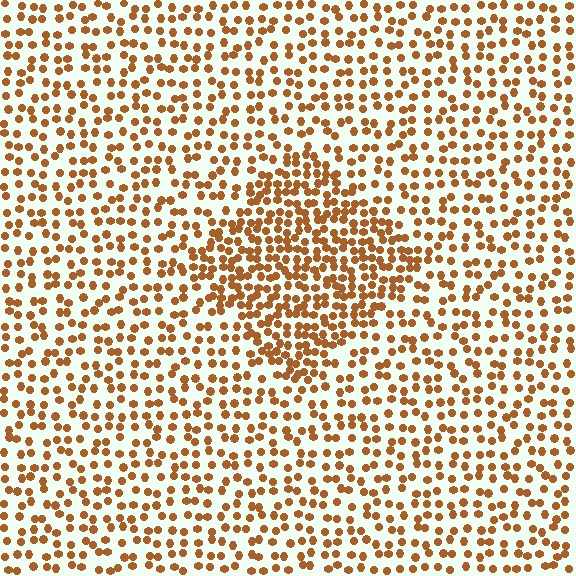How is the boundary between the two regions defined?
The boundary is defined by a change in element density (approximately 1.8x ratio). All elements are the same color, size, and shape.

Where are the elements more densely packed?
The elements are more densely packed inside the diamond boundary.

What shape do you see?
I see a diamond.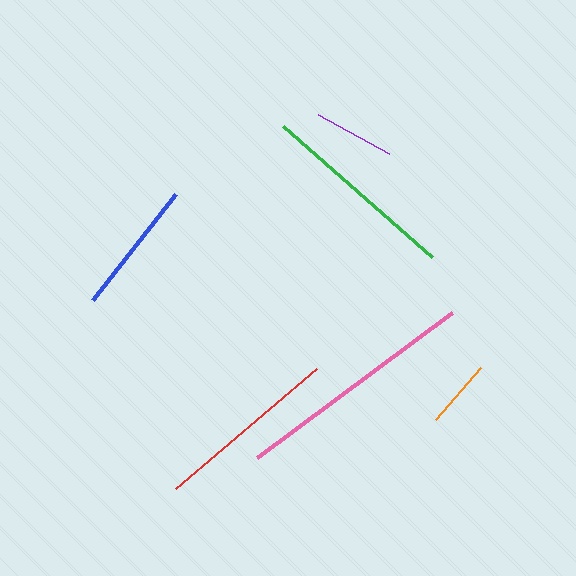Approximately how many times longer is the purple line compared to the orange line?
The purple line is approximately 1.2 times the length of the orange line.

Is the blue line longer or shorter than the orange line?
The blue line is longer than the orange line.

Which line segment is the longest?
The pink line is the longest at approximately 243 pixels.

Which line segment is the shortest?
The orange line is the shortest at approximately 69 pixels.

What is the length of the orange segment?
The orange segment is approximately 69 pixels long.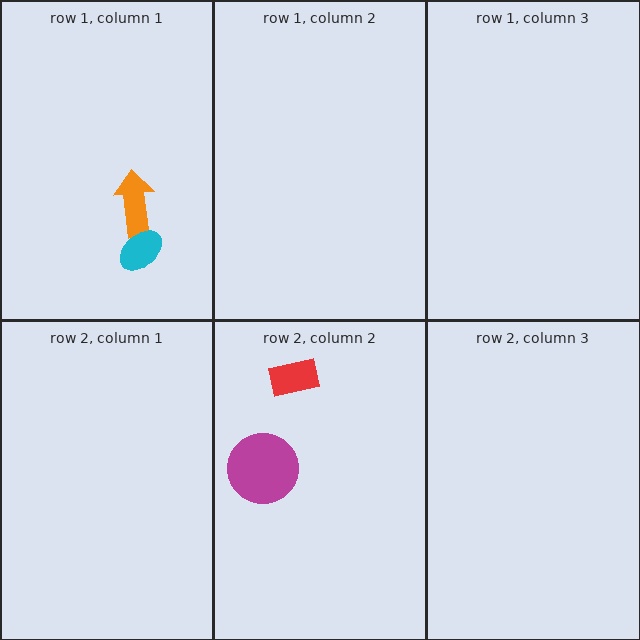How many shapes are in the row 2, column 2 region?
2.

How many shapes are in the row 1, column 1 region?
2.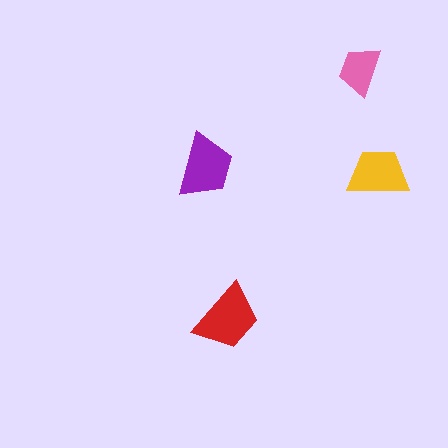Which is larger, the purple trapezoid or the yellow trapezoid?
The purple one.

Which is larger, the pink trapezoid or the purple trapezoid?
The purple one.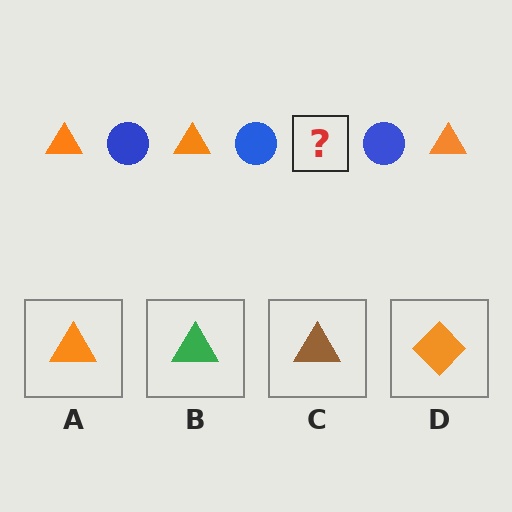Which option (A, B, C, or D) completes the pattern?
A.